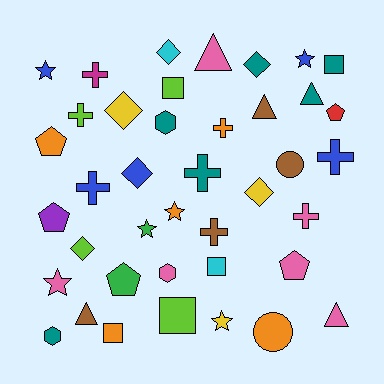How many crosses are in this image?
There are 8 crosses.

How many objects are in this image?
There are 40 objects.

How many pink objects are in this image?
There are 6 pink objects.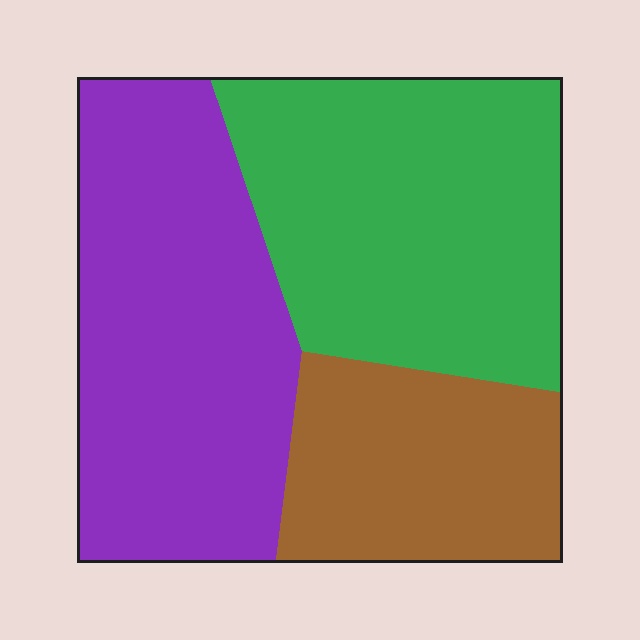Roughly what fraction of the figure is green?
Green takes up about three eighths (3/8) of the figure.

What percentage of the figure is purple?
Purple takes up about two fifths (2/5) of the figure.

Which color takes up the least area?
Brown, at roughly 20%.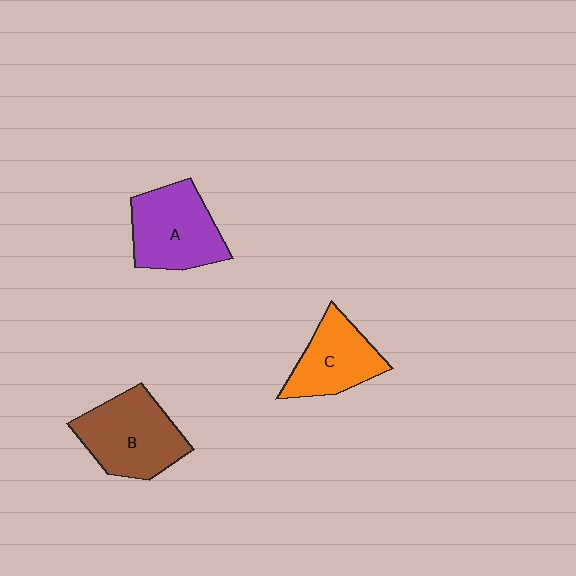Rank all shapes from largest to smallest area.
From largest to smallest: B (brown), A (purple), C (orange).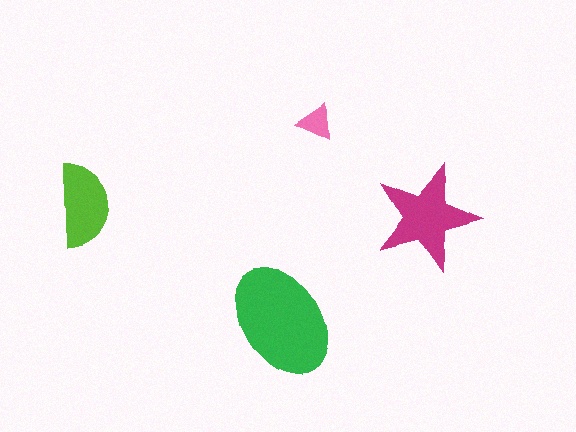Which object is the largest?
The green ellipse.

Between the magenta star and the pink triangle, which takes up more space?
The magenta star.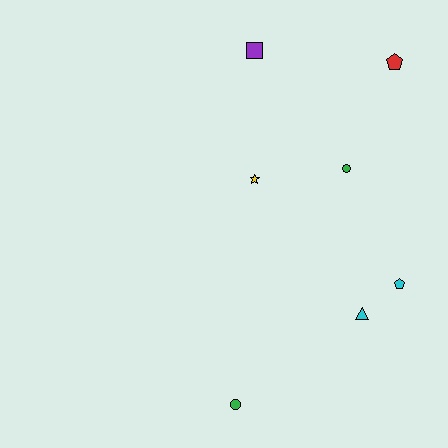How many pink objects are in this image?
There are no pink objects.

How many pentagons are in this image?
There are 2 pentagons.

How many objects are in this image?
There are 7 objects.